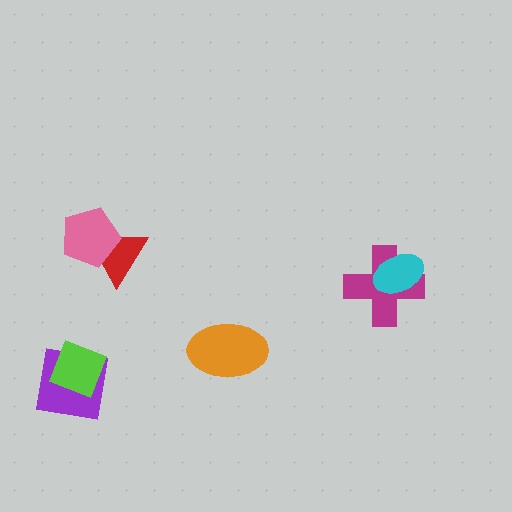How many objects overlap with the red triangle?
1 object overlaps with the red triangle.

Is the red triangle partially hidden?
Yes, it is partially covered by another shape.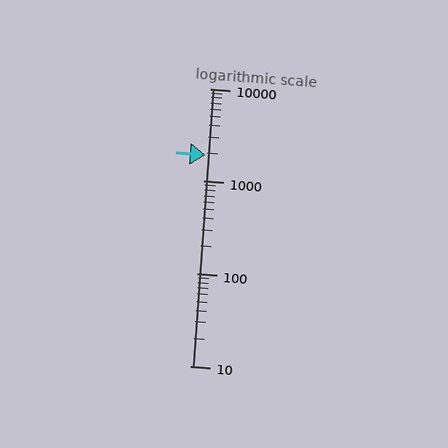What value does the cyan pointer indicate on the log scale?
The pointer indicates approximately 1900.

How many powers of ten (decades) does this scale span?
The scale spans 3 decades, from 10 to 10000.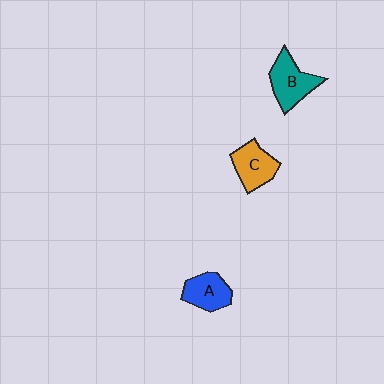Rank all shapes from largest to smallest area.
From largest to smallest: B (teal), C (orange), A (blue).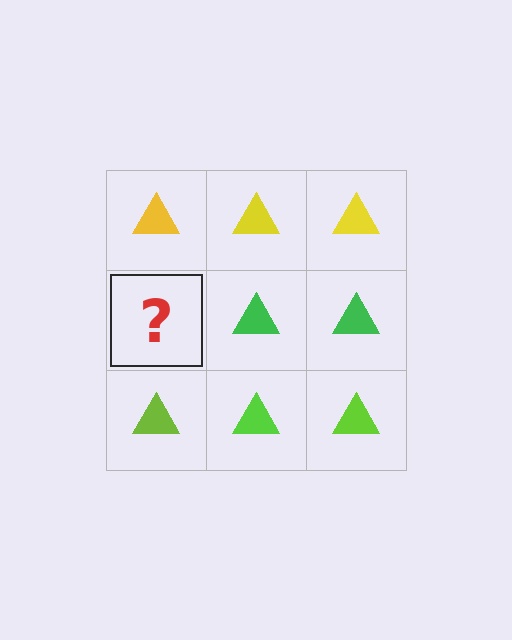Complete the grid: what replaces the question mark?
The question mark should be replaced with a green triangle.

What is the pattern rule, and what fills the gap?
The rule is that each row has a consistent color. The gap should be filled with a green triangle.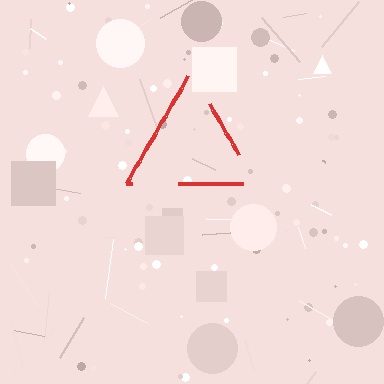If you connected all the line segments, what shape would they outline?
They would outline a triangle.